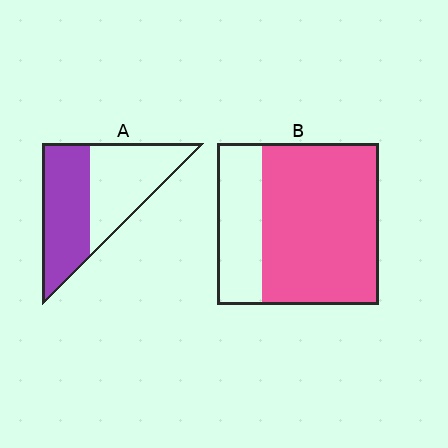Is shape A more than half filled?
Roughly half.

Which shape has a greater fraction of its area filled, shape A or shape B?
Shape B.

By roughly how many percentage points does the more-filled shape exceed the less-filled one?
By roughly 20 percentage points (B over A).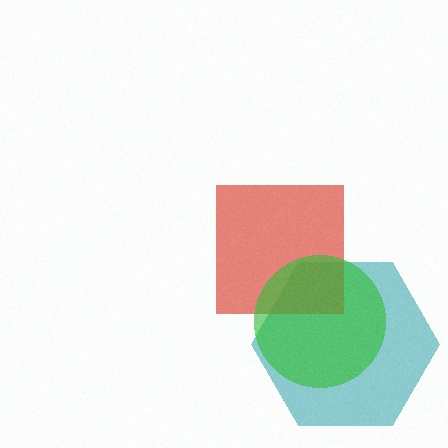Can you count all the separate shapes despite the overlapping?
Yes, there are 3 separate shapes.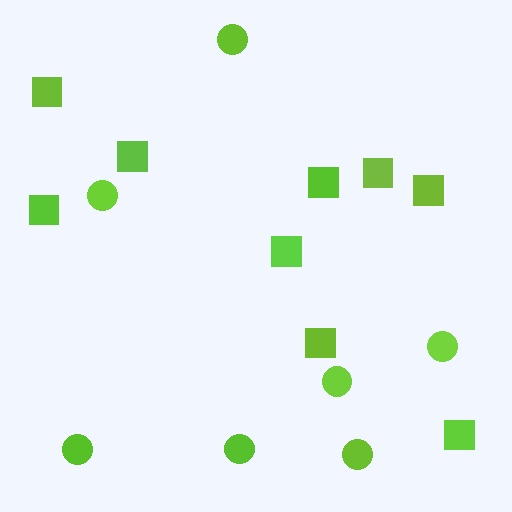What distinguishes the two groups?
There are 2 groups: one group of circles (7) and one group of squares (9).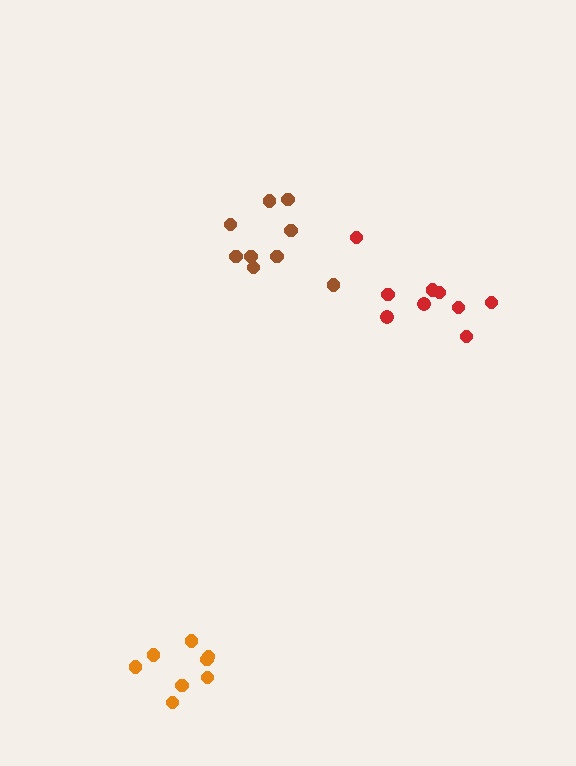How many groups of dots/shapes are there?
There are 3 groups.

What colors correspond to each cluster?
The clusters are colored: brown, red, orange.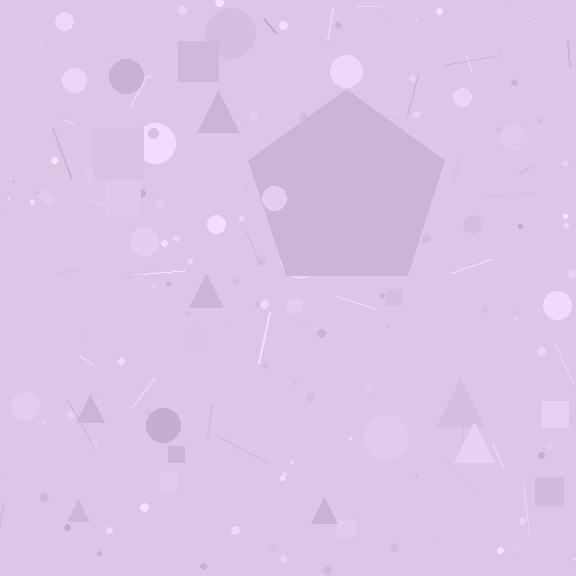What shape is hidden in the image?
A pentagon is hidden in the image.